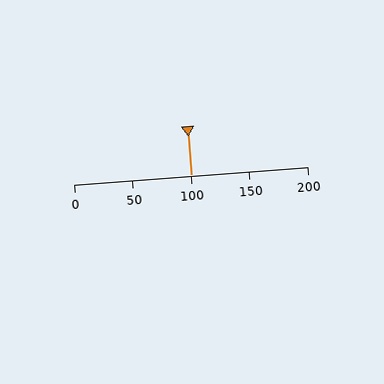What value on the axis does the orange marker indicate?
The marker indicates approximately 100.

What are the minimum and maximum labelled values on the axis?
The axis runs from 0 to 200.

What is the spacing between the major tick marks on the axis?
The major ticks are spaced 50 apart.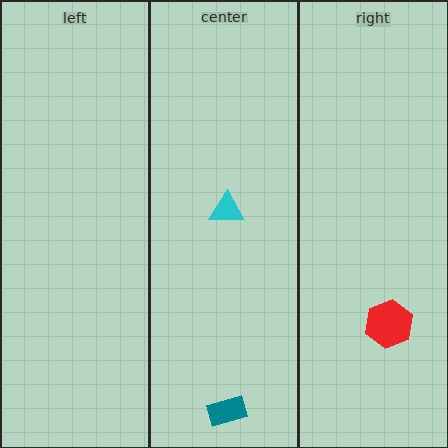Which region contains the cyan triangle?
The center region.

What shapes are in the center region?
The teal rectangle, the cyan triangle.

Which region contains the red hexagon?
The right region.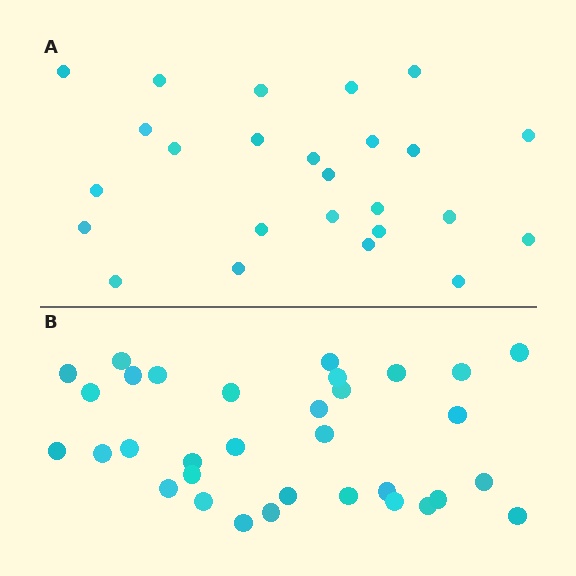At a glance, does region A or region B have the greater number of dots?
Region B (the bottom region) has more dots.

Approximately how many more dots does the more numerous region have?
Region B has roughly 8 or so more dots than region A.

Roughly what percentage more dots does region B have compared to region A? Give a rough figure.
About 30% more.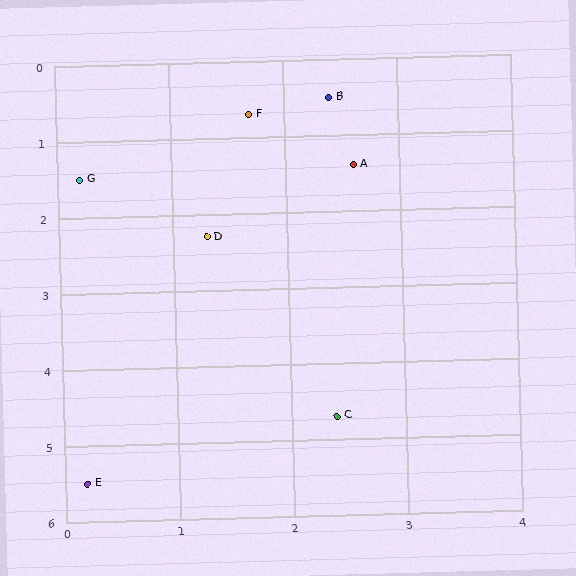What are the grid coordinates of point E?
Point E is at approximately (0.2, 5.5).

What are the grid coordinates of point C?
Point C is at approximately (2.4, 4.7).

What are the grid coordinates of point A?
Point A is at approximately (2.6, 1.4).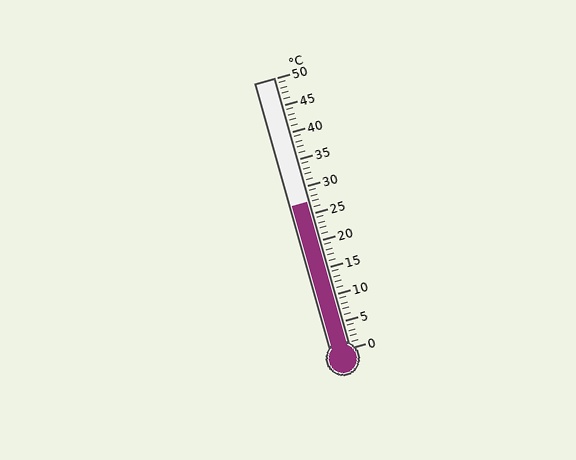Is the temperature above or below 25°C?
The temperature is above 25°C.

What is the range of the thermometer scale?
The thermometer scale ranges from 0°C to 50°C.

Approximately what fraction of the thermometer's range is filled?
The thermometer is filled to approximately 55% of its range.